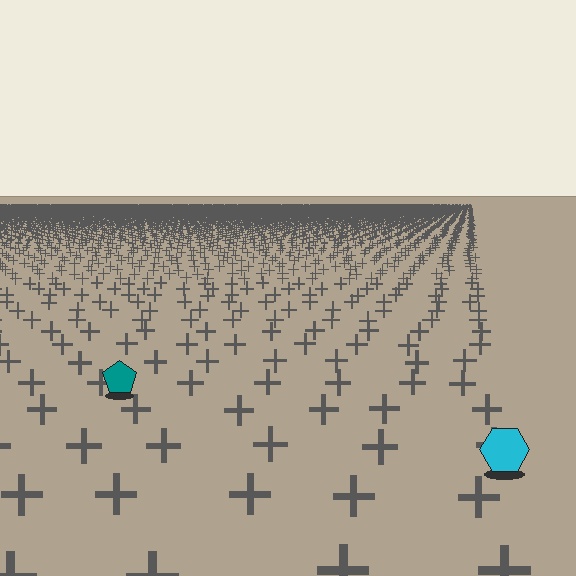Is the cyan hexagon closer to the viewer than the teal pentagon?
Yes. The cyan hexagon is closer — you can tell from the texture gradient: the ground texture is coarser near it.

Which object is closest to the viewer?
The cyan hexagon is closest. The texture marks near it are larger and more spread out.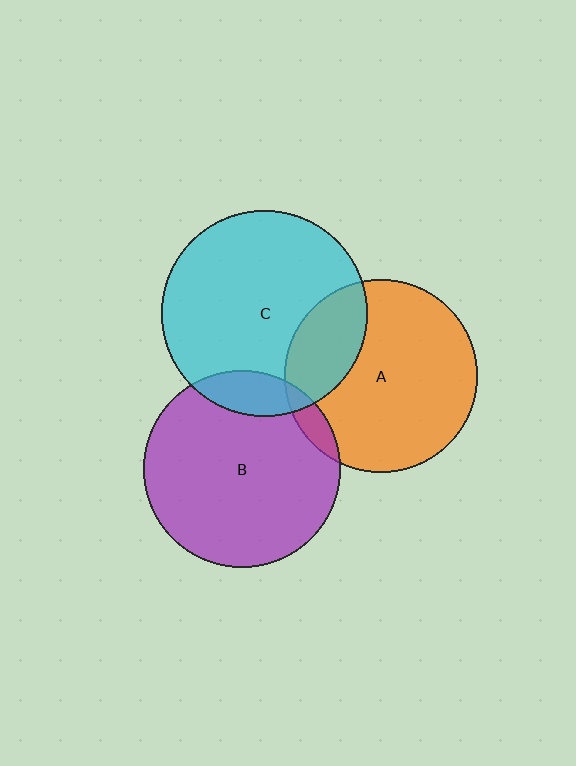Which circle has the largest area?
Circle C (cyan).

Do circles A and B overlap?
Yes.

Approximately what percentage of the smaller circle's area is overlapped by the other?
Approximately 5%.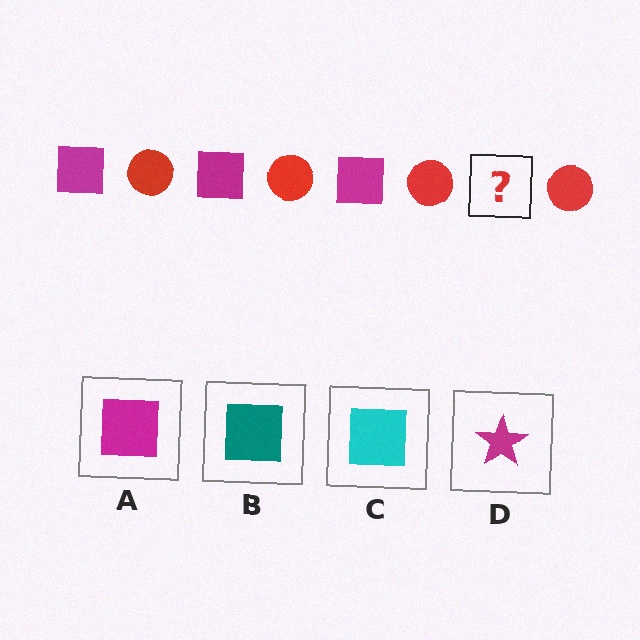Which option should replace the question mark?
Option A.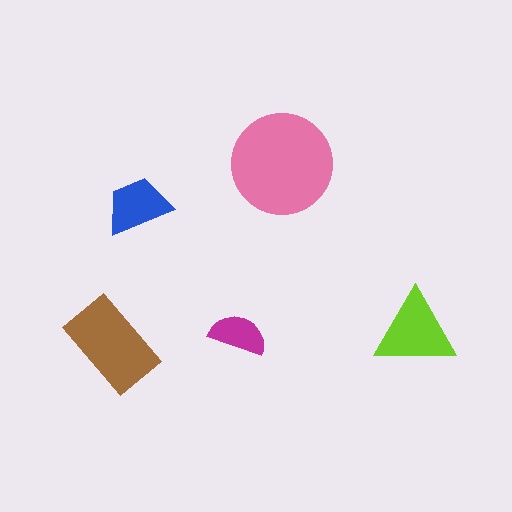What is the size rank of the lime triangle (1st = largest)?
3rd.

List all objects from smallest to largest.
The magenta semicircle, the blue trapezoid, the lime triangle, the brown rectangle, the pink circle.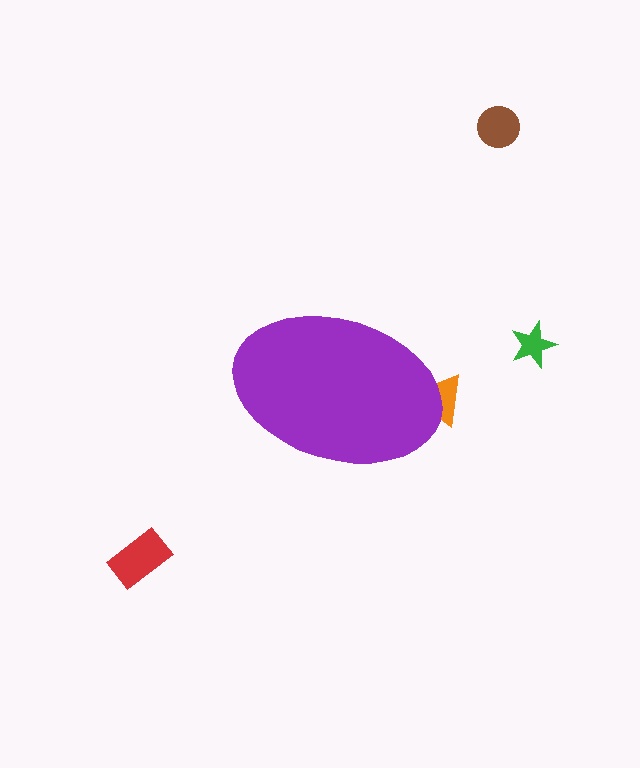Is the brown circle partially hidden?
No, the brown circle is fully visible.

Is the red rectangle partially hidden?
No, the red rectangle is fully visible.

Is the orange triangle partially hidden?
Yes, the orange triangle is partially hidden behind the purple ellipse.